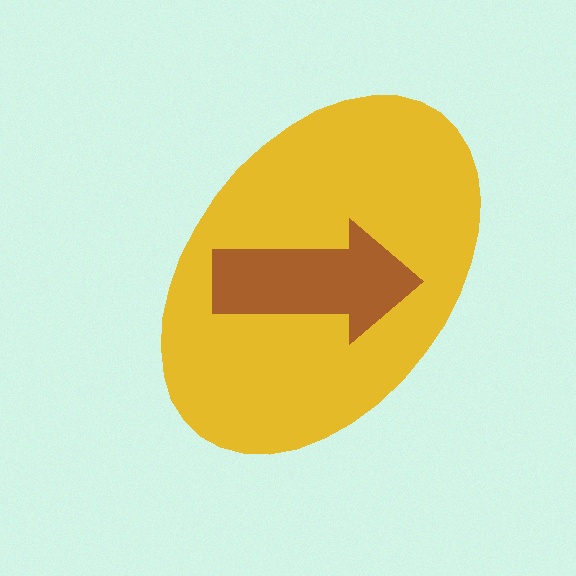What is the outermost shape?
The yellow ellipse.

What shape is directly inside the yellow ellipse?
The brown arrow.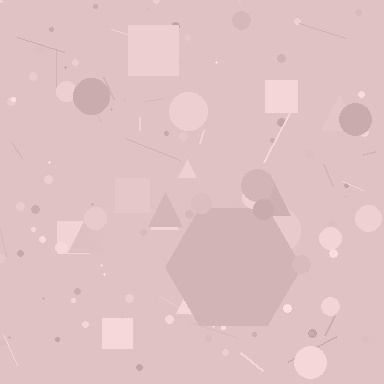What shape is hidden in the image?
A hexagon is hidden in the image.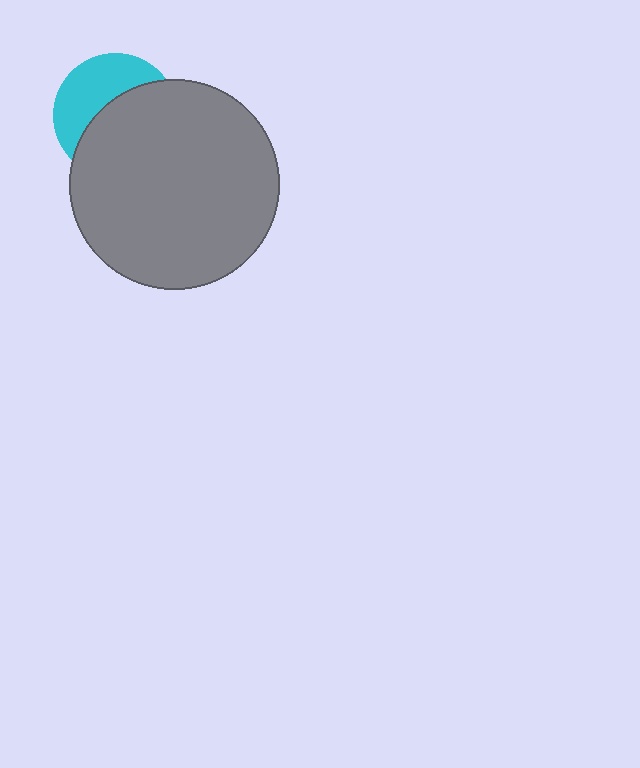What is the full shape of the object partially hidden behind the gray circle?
The partially hidden object is a cyan circle.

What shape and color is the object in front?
The object in front is a gray circle.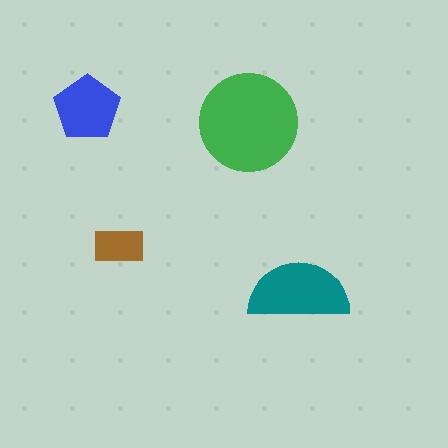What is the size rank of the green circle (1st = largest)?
1st.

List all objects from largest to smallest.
The green circle, the teal semicircle, the blue pentagon, the brown rectangle.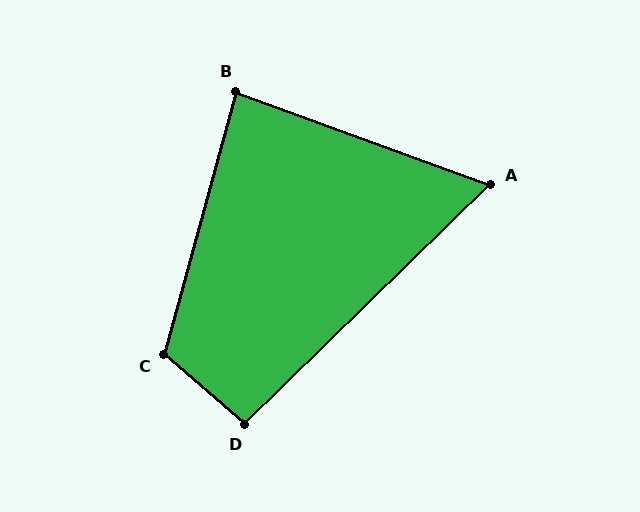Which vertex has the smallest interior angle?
A, at approximately 64 degrees.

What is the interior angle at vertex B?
Approximately 85 degrees (approximately right).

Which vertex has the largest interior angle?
C, at approximately 116 degrees.